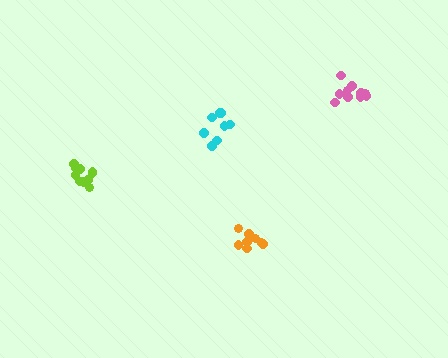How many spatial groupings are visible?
There are 4 spatial groupings.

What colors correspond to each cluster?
The clusters are colored: cyan, lime, orange, pink.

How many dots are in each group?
Group 1: 8 dots, Group 2: 10 dots, Group 3: 9 dots, Group 4: 10 dots (37 total).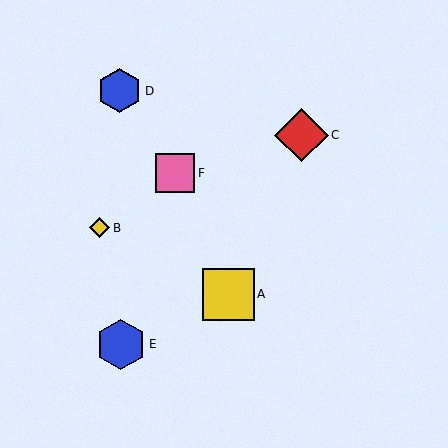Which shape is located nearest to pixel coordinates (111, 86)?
The blue hexagon (labeled D) at (120, 91) is nearest to that location.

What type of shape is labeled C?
Shape C is a red diamond.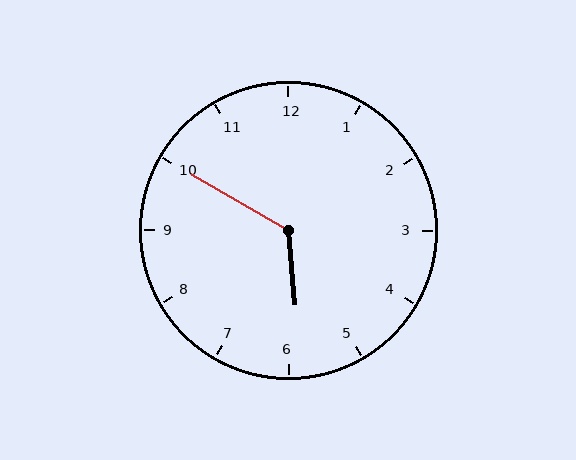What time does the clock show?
5:50.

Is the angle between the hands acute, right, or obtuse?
It is obtuse.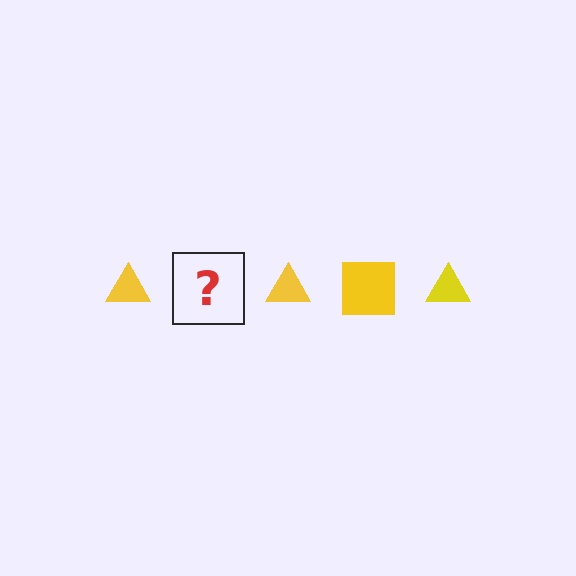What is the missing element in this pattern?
The missing element is a yellow square.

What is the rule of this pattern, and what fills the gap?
The rule is that the pattern cycles through triangle, square shapes in yellow. The gap should be filled with a yellow square.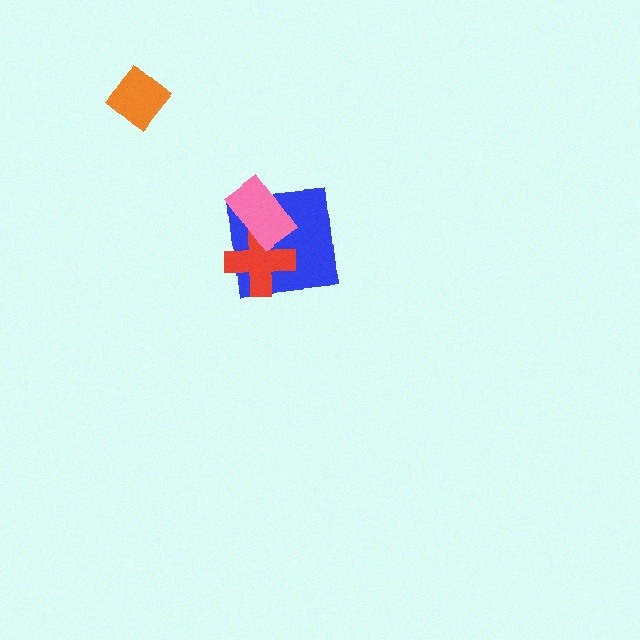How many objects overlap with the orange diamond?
0 objects overlap with the orange diamond.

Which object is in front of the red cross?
The pink rectangle is in front of the red cross.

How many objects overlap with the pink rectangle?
2 objects overlap with the pink rectangle.